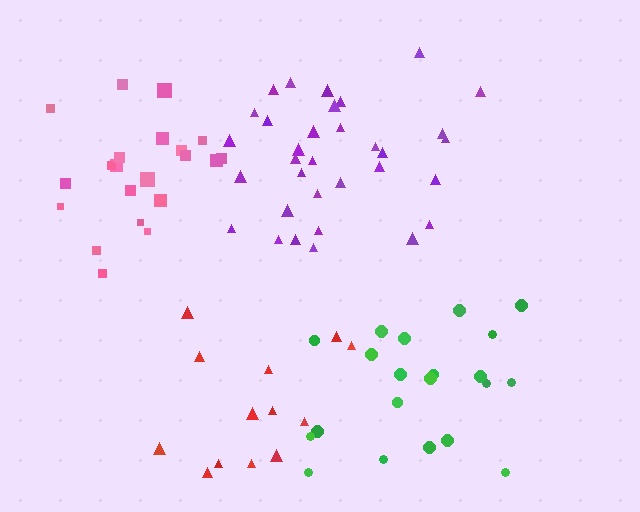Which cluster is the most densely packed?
Pink.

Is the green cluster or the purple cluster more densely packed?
Purple.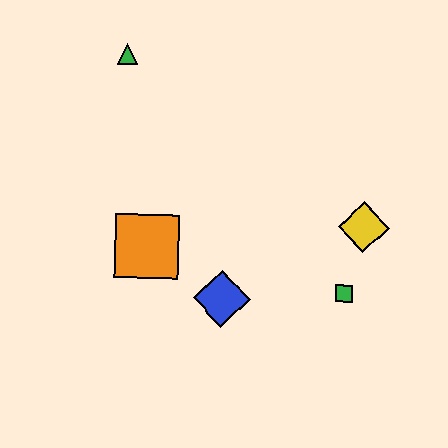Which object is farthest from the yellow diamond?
The green triangle is farthest from the yellow diamond.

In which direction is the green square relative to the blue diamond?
The green square is to the right of the blue diamond.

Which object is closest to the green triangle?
The orange square is closest to the green triangle.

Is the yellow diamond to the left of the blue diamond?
No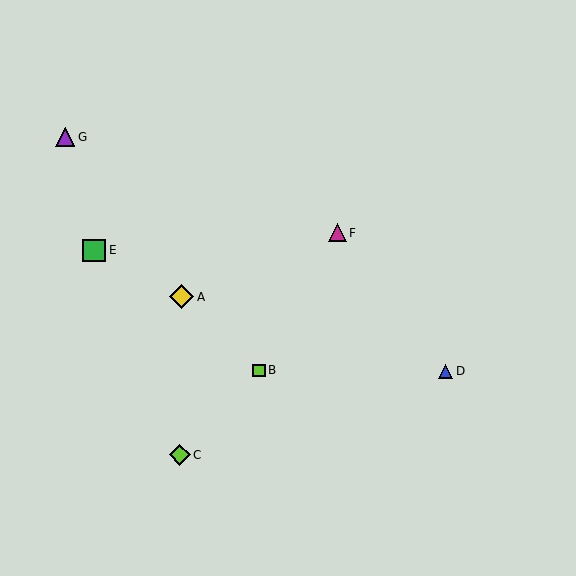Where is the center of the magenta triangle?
The center of the magenta triangle is at (337, 233).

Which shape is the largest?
The yellow diamond (labeled A) is the largest.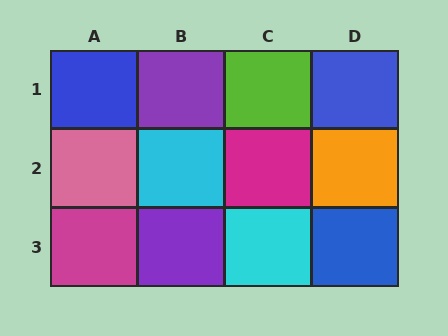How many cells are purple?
2 cells are purple.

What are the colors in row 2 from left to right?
Pink, cyan, magenta, orange.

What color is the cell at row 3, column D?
Blue.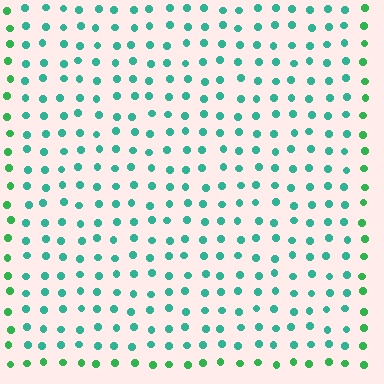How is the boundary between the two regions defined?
The boundary is defined purely by a slight shift in hue (about 33 degrees). Spacing, size, and orientation are identical on both sides.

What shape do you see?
I see a rectangle.